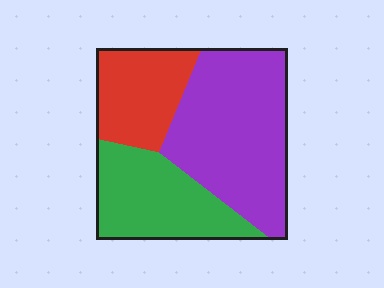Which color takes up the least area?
Red, at roughly 25%.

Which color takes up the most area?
Purple, at roughly 50%.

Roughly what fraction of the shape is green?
Green covers 30% of the shape.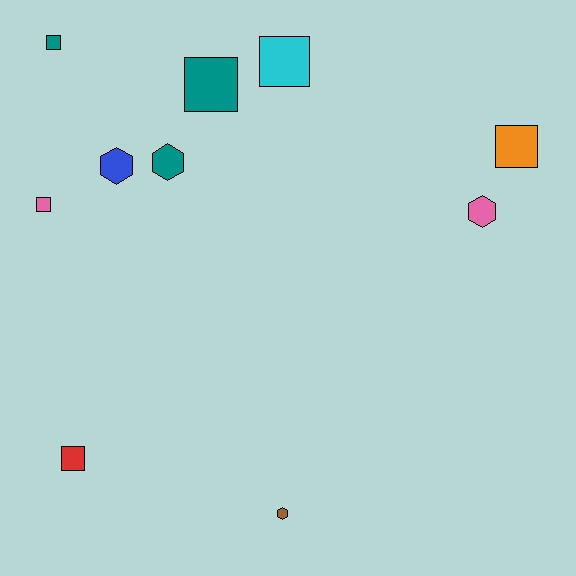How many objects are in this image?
There are 10 objects.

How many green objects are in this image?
There are no green objects.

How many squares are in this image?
There are 6 squares.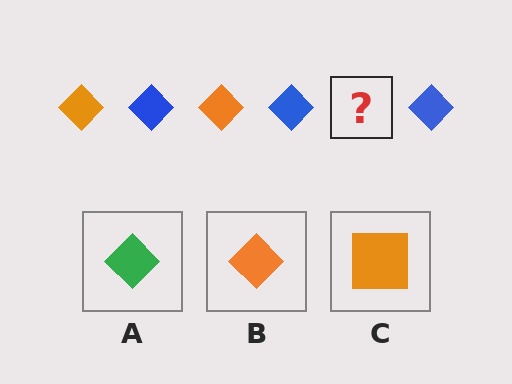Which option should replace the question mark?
Option B.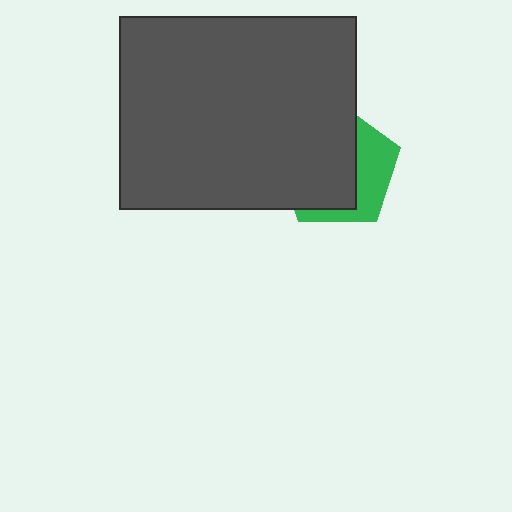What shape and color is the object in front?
The object in front is a dark gray rectangle.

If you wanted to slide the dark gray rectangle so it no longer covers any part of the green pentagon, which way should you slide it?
Slide it left — that is the most direct way to separate the two shapes.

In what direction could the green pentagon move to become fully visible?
The green pentagon could move right. That would shift it out from behind the dark gray rectangle entirely.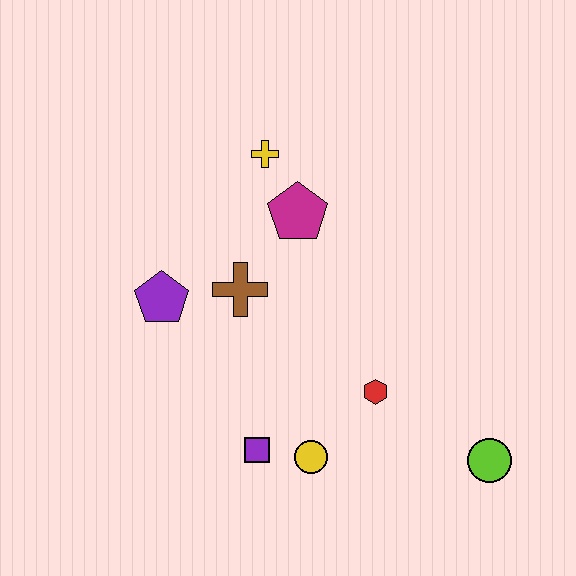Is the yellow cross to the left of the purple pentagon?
No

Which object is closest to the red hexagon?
The yellow circle is closest to the red hexagon.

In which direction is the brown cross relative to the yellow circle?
The brown cross is above the yellow circle.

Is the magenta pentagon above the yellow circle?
Yes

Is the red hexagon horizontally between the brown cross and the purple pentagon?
No